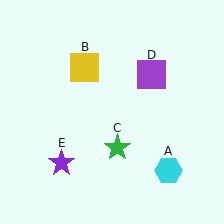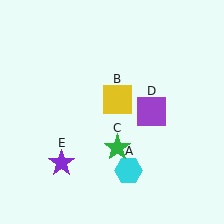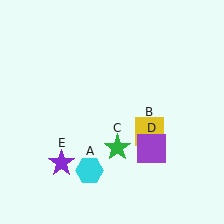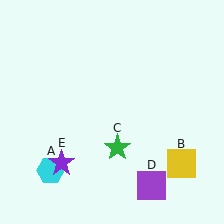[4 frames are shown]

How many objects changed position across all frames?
3 objects changed position: cyan hexagon (object A), yellow square (object B), purple square (object D).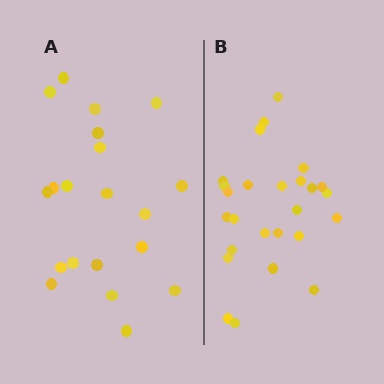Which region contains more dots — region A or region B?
Region B (the right region) has more dots.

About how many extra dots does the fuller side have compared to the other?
Region B has about 6 more dots than region A.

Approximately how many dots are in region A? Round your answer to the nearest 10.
About 20 dots.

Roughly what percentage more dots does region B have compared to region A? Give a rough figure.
About 30% more.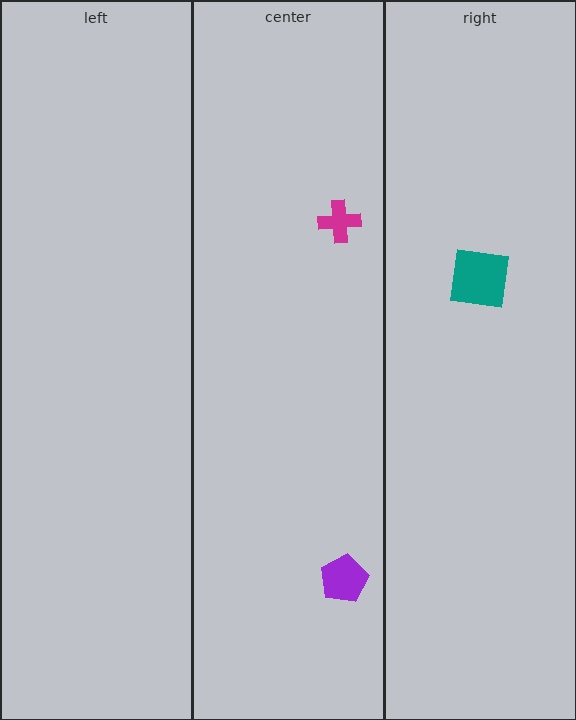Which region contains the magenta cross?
The center region.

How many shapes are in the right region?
1.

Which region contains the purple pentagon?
The center region.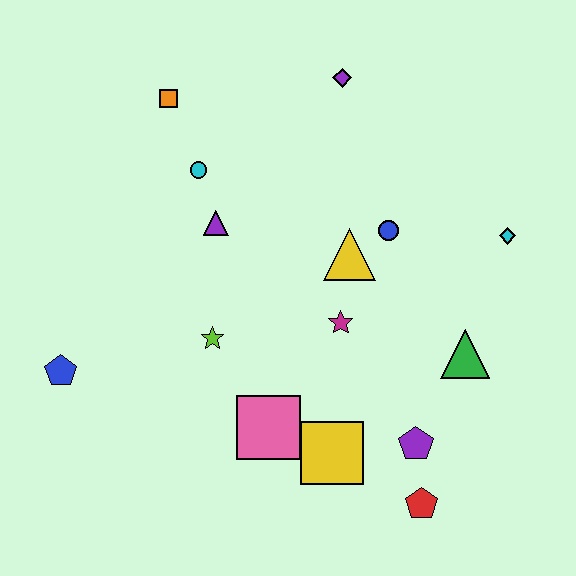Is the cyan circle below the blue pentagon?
No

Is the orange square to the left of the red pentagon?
Yes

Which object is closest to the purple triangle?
The cyan circle is closest to the purple triangle.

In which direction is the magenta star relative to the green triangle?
The magenta star is to the left of the green triangle.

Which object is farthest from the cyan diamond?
The blue pentagon is farthest from the cyan diamond.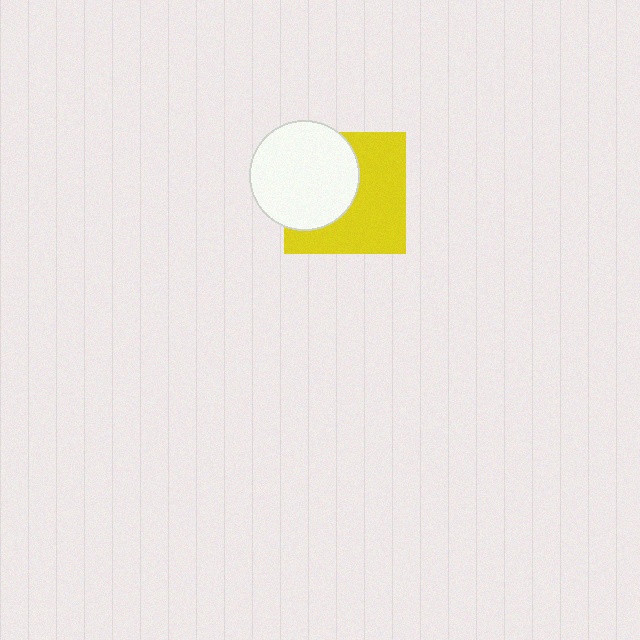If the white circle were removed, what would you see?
You would see the complete yellow square.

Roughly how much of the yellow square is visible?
About half of it is visible (roughly 55%).